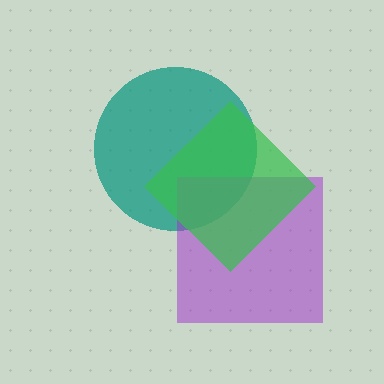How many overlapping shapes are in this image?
There are 3 overlapping shapes in the image.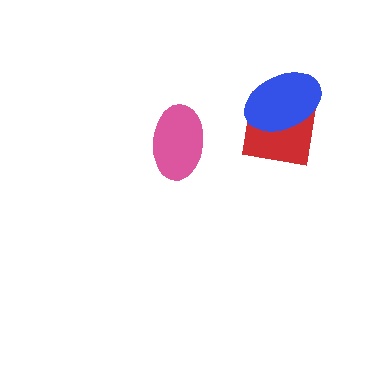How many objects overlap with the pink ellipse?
0 objects overlap with the pink ellipse.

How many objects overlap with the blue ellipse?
1 object overlaps with the blue ellipse.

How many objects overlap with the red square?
1 object overlaps with the red square.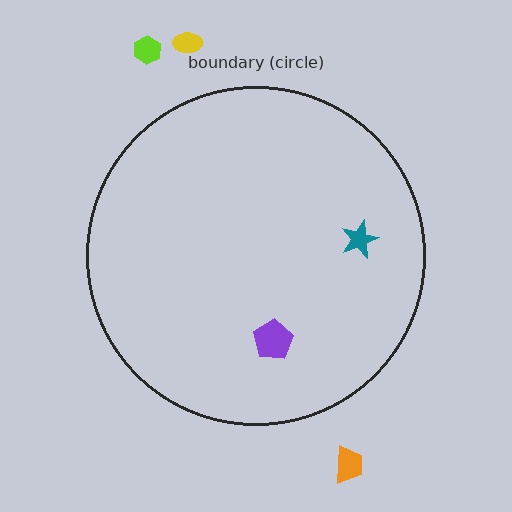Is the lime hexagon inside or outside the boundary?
Outside.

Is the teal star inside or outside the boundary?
Inside.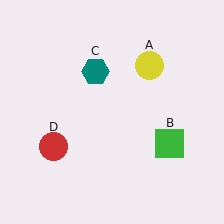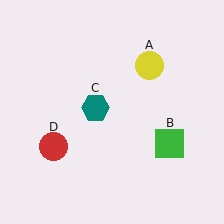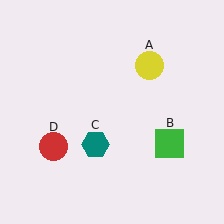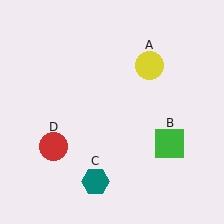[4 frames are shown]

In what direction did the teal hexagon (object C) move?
The teal hexagon (object C) moved down.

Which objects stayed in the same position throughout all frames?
Yellow circle (object A) and green square (object B) and red circle (object D) remained stationary.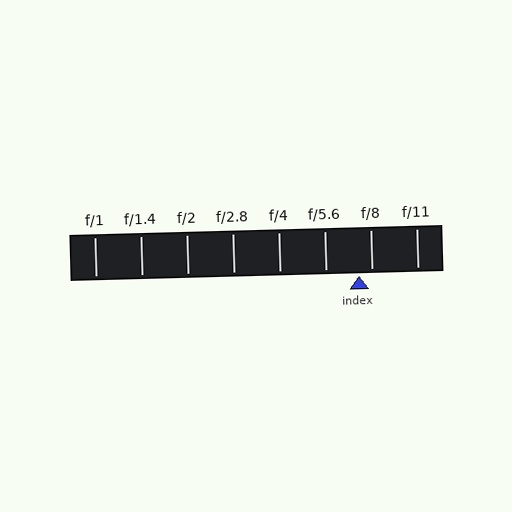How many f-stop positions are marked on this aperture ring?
There are 8 f-stop positions marked.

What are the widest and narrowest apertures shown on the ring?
The widest aperture shown is f/1 and the narrowest is f/11.